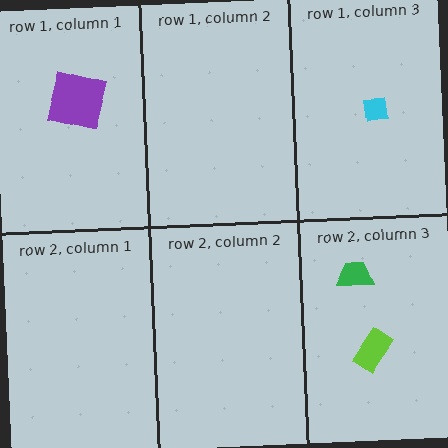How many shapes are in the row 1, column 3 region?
1.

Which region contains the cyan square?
The row 1, column 3 region.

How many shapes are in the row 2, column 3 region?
2.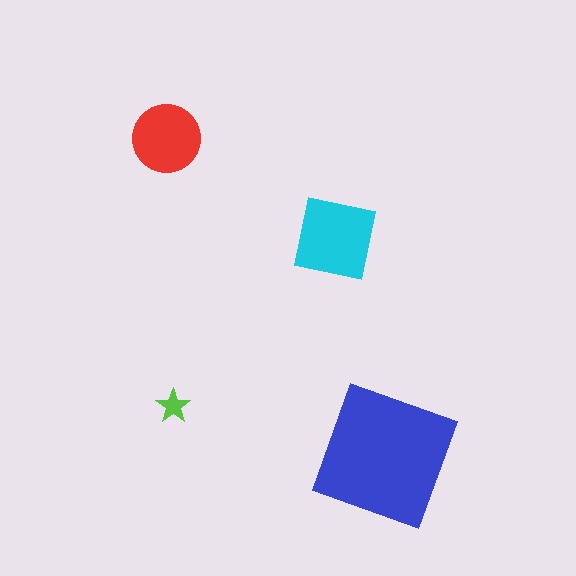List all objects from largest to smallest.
The blue square, the cyan square, the red circle, the lime star.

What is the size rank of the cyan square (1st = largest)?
2nd.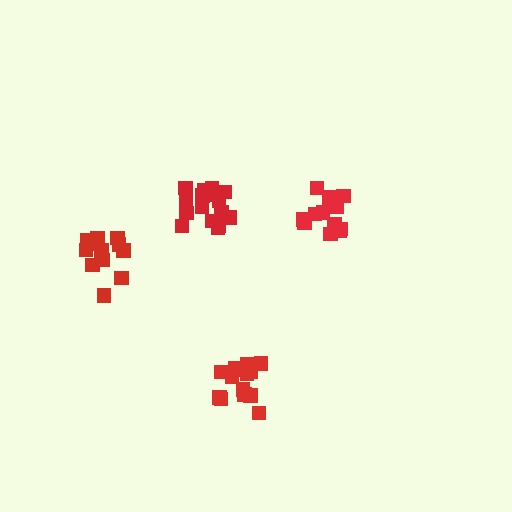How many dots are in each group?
Group 1: 15 dots, Group 2: 17 dots, Group 3: 12 dots, Group 4: 13 dots (57 total).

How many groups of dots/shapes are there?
There are 4 groups.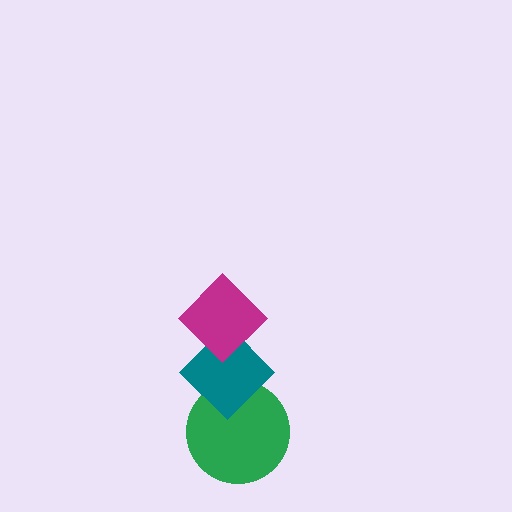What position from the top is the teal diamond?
The teal diamond is 2nd from the top.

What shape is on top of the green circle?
The teal diamond is on top of the green circle.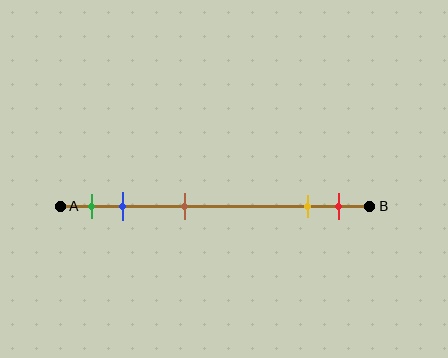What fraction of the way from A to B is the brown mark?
The brown mark is approximately 40% (0.4) of the way from A to B.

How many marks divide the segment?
There are 5 marks dividing the segment.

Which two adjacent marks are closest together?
The yellow and red marks are the closest adjacent pair.